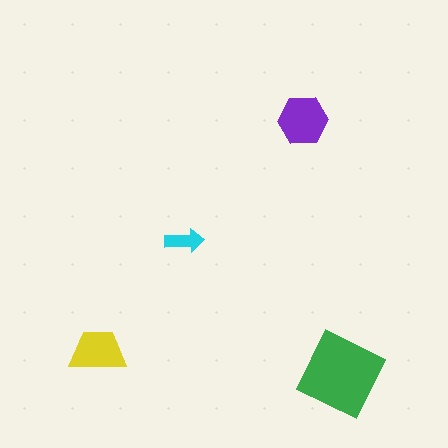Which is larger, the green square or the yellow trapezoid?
The green square.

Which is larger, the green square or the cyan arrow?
The green square.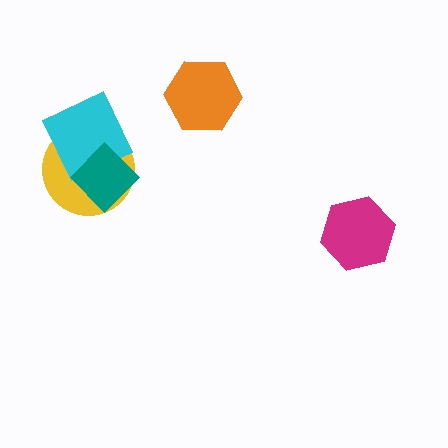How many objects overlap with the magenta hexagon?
0 objects overlap with the magenta hexagon.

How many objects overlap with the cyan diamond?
2 objects overlap with the cyan diamond.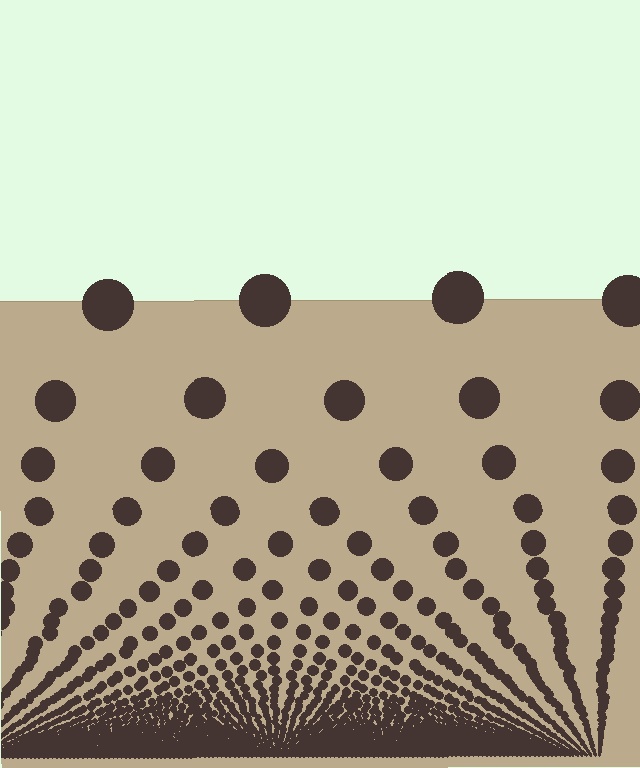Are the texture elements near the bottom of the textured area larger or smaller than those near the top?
Smaller. The gradient is inverted — elements near the bottom are smaller and denser.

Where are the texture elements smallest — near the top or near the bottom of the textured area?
Near the bottom.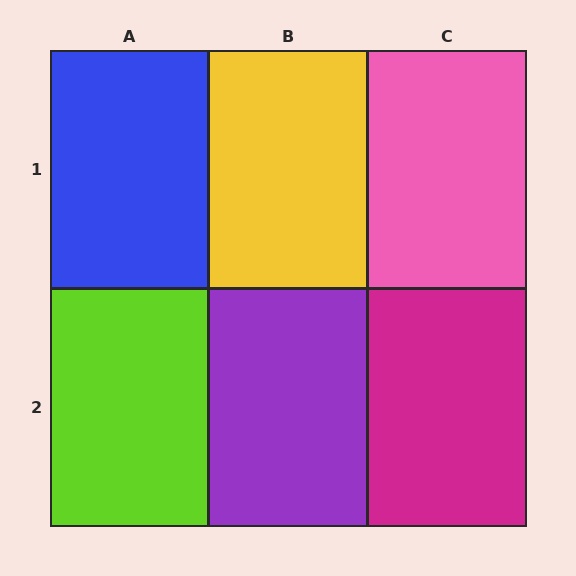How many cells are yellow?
1 cell is yellow.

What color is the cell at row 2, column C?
Magenta.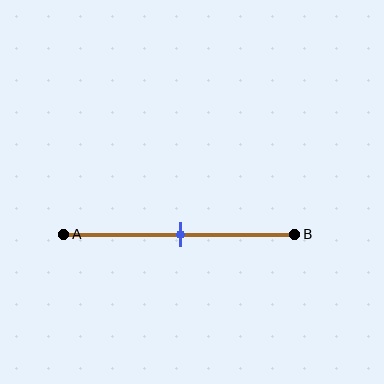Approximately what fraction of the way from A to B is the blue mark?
The blue mark is approximately 50% of the way from A to B.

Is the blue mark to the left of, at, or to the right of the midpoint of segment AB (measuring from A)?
The blue mark is approximately at the midpoint of segment AB.